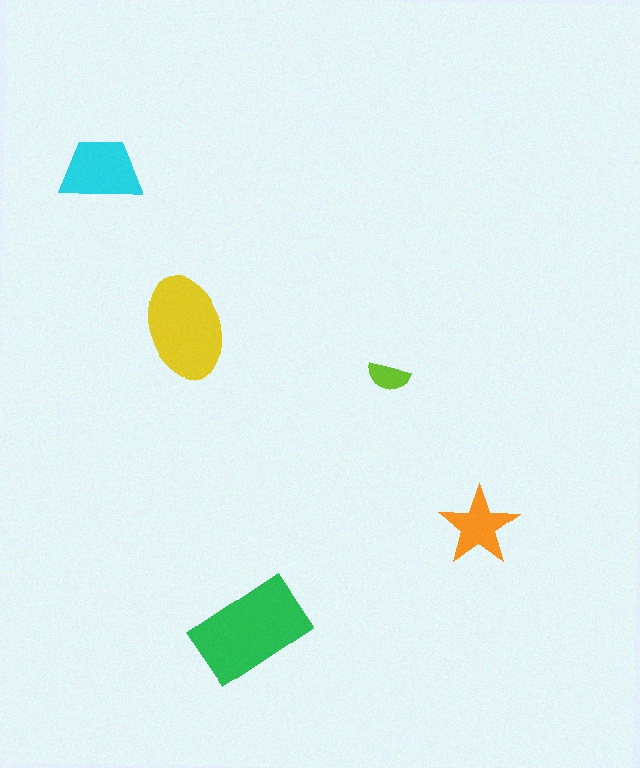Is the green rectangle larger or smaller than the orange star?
Larger.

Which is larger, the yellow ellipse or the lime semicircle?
The yellow ellipse.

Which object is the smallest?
The lime semicircle.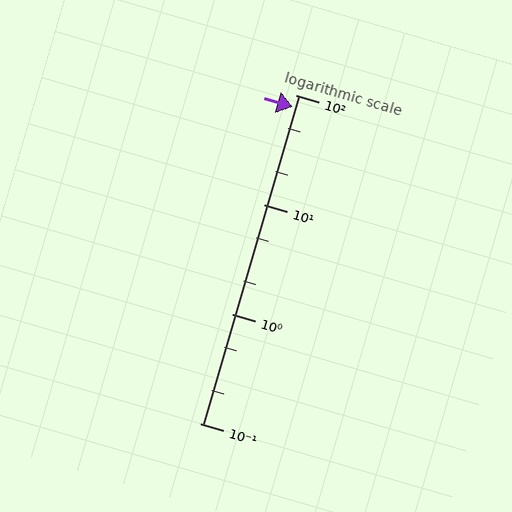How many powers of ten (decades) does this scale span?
The scale spans 3 decades, from 0.1 to 100.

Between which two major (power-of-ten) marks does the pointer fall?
The pointer is between 10 and 100.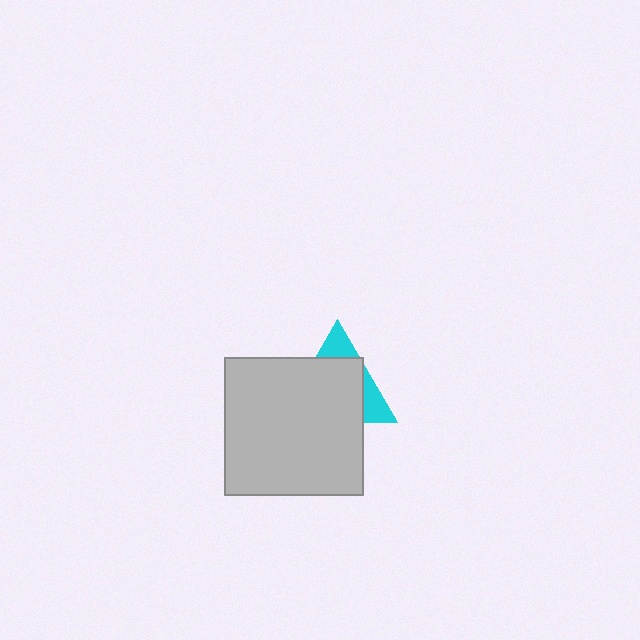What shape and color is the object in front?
The object in front is a light gray square.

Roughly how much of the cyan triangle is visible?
A small part of it is visible (roughly 30%).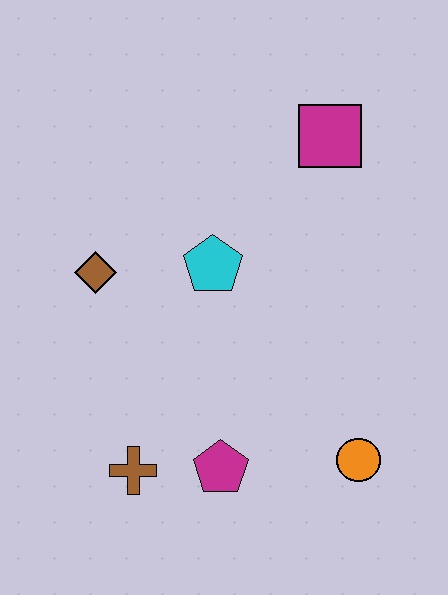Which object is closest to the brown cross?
The magenta pentagon is closest to the brown cross.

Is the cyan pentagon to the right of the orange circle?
No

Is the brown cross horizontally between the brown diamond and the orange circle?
Yes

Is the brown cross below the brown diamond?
Yes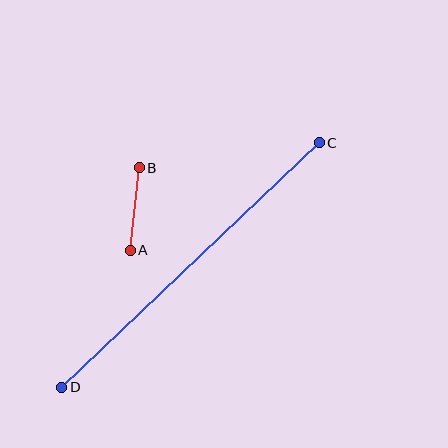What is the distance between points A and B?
The distance is approximately 83 pixels.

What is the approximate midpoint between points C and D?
The midpoint is at approximately (190, 265) pixels.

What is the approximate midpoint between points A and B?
The midpoint is at approximately (135, 209) pixels.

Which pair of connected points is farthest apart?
Points C and D are farthest apart.